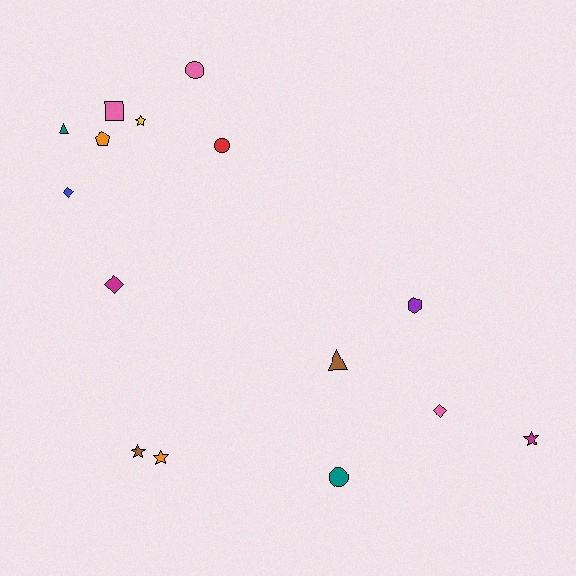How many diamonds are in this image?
There are 3 diamonds.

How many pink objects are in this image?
There are 3 pink objects.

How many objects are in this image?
There are 15 objects.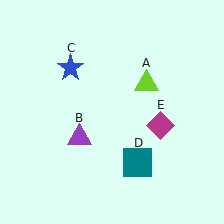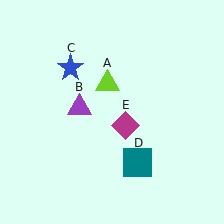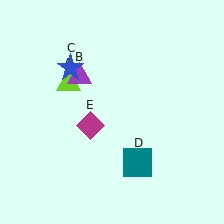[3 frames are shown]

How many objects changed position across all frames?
3 objects changed position: lime triangle (object A), purple triangle (object B), magenta diamond (object E).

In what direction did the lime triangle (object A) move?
The lime triangle (object A) moved left.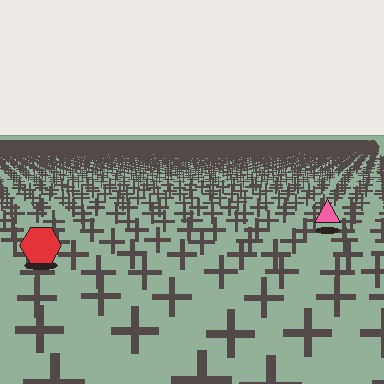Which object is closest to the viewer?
The red hexagon is closest. The texture marks near it are larger and more spread out.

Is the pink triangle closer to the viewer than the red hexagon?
No. The red hexagon is closer — you can tell from the texture gradient: the ground texture is coarser near it.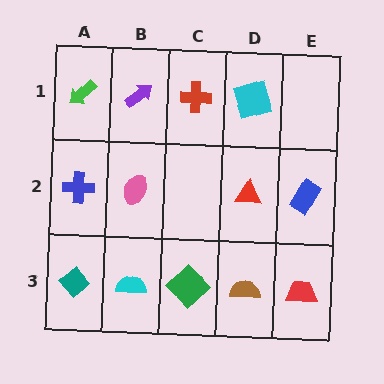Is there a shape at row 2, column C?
No, that cell is empty.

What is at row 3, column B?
A cyan semicircle.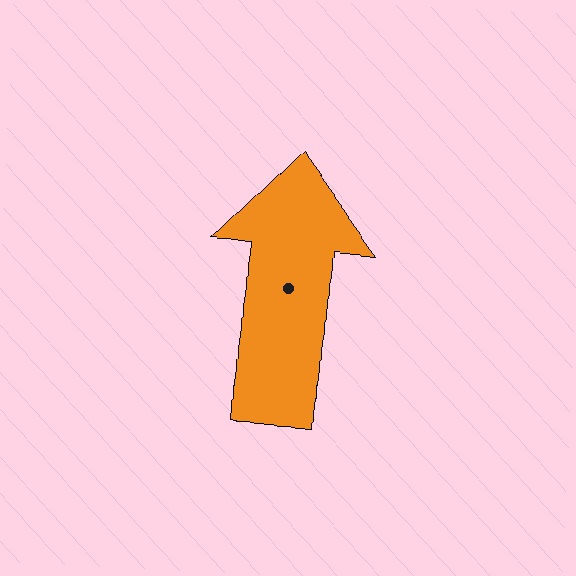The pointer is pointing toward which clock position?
Roughly 12 o'clock.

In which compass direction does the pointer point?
North.